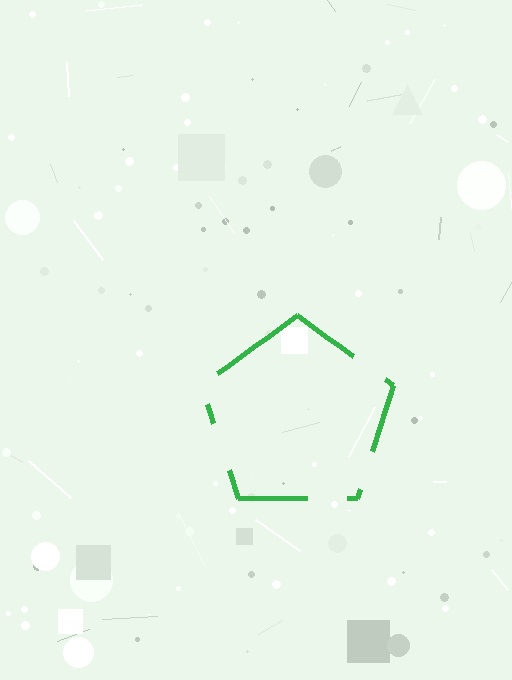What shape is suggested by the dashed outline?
The dashed outline suggests a pentagon.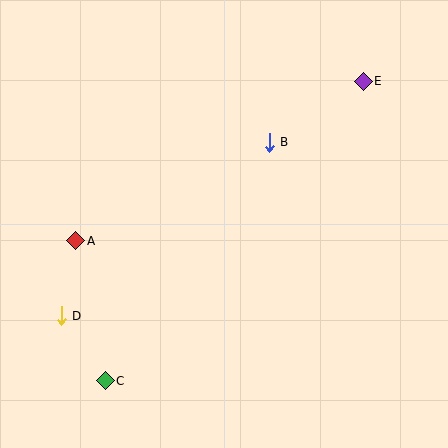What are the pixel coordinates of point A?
Point A is at (76, 241).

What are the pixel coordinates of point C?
Point C is at (105, 381).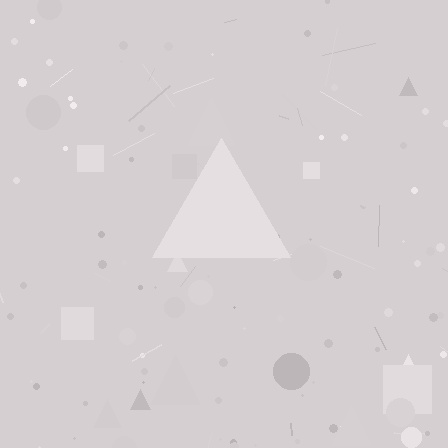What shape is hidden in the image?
A triangle is hidden in the image.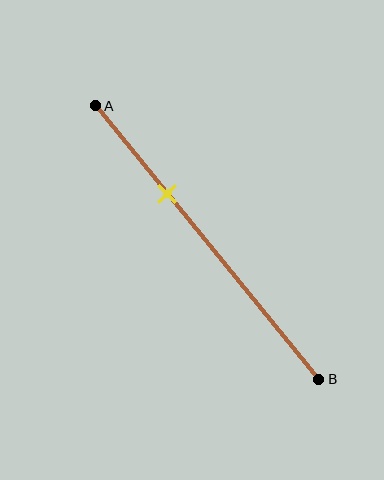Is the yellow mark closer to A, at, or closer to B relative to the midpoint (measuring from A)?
The yellow mark is closer to point A than the midpoint of segment AB.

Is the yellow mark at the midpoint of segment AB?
No, the mark is at about 30% from A, not at the 50% midpoint.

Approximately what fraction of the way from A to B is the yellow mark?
The yellow mark is approximately 30% of the way from A to B.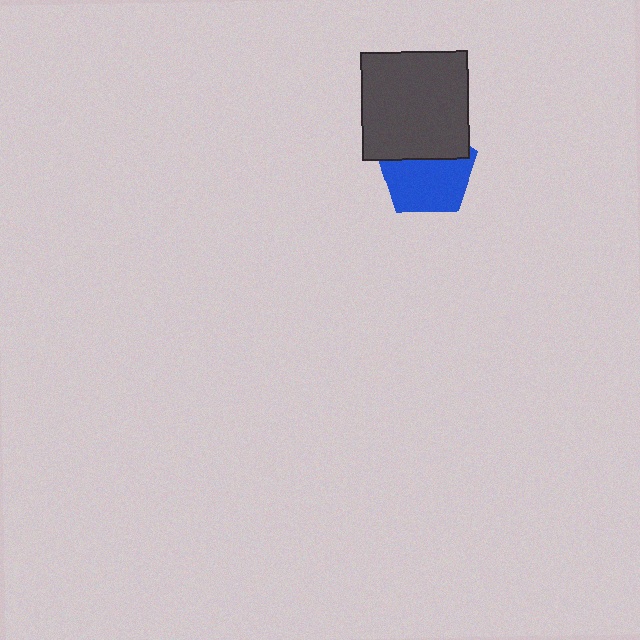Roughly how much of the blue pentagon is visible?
About half of it is visible (roughly 63%).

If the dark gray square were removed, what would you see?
You would see the complete blue pentagon.